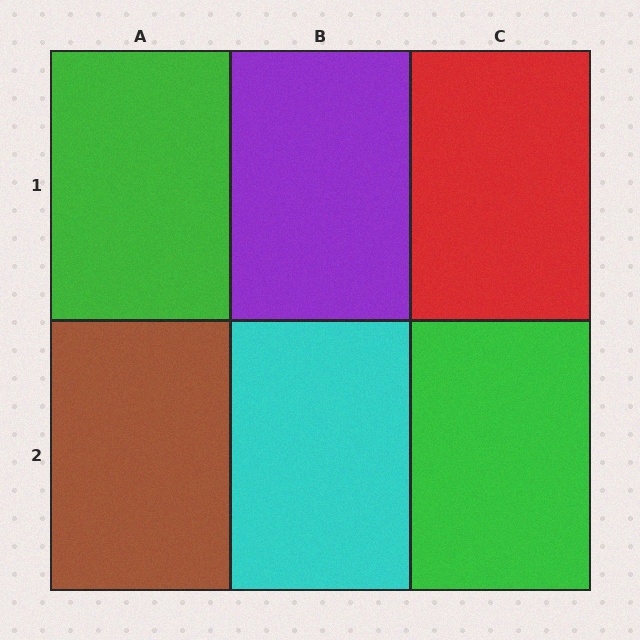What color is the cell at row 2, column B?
Cyan.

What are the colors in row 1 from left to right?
Green, purple, red.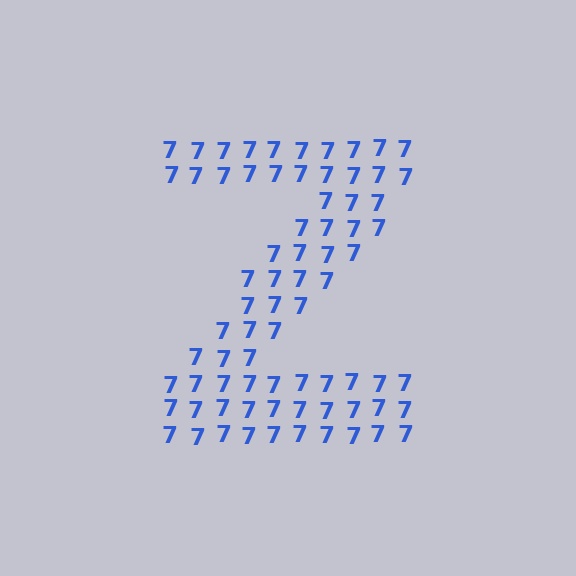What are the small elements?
The small elements are digit 7's.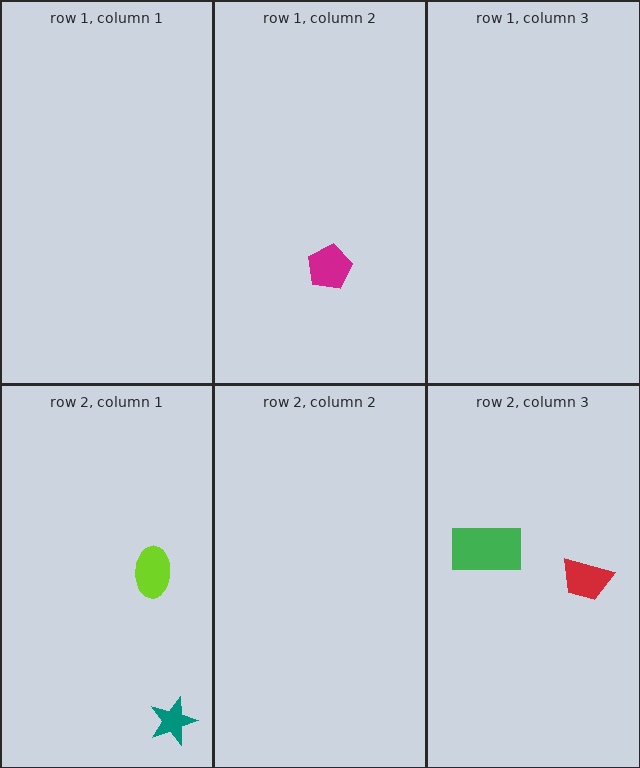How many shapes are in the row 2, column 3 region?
2.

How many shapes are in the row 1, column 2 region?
1.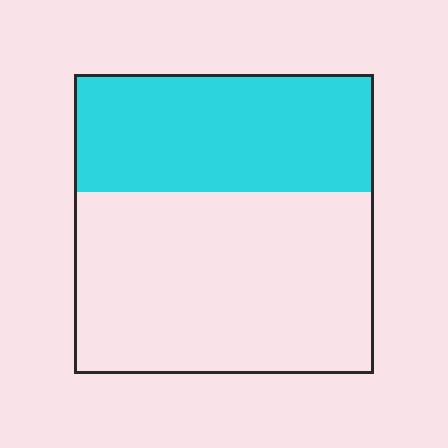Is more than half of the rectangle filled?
No.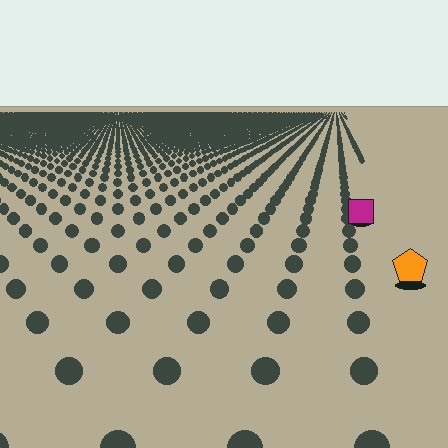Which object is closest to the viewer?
The orange pentagon is closest. The texture marks near it are larger and more spread out.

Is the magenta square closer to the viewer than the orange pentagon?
No. The orange pentagon is closer — you can tell from the texture gradient: the ground texture is coarser near it.